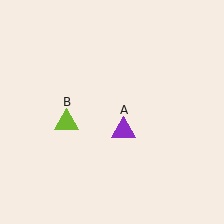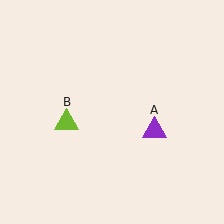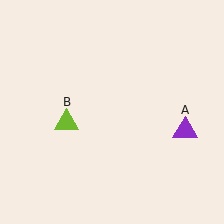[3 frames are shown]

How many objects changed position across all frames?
1 object changed position: purple triangle (object A).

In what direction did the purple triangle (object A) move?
The purple triangle (object A) moved right.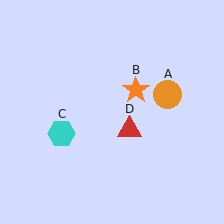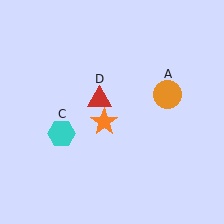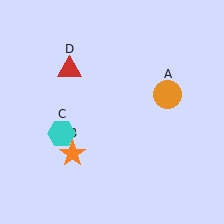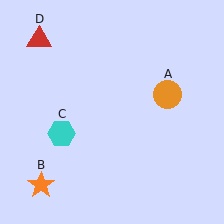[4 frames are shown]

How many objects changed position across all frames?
2 objects changed position: orange star (object B), red triangle (object D).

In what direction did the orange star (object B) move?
The orange star (object B) moved down and to the left.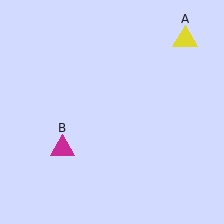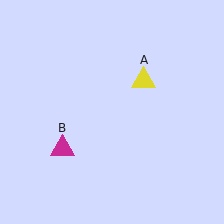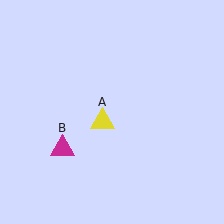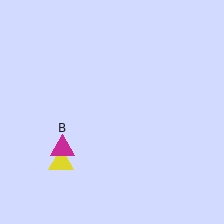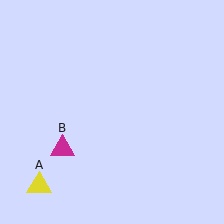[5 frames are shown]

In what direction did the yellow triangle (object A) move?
The yellow triangle (object A) moved down and to the left.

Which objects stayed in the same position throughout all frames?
Magenta triangle (object B) remained stationary.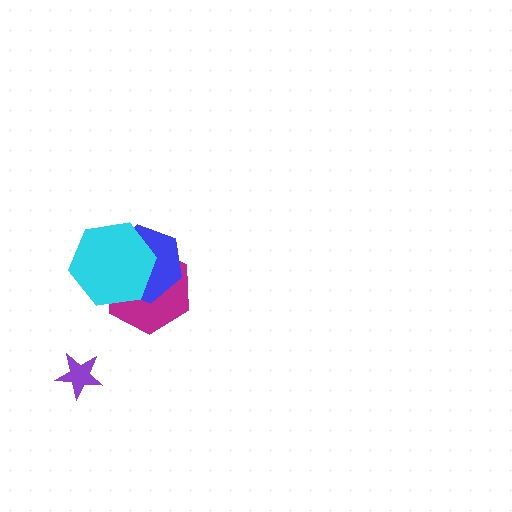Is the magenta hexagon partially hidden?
Yes, it is partially covered by another shape.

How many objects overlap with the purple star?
0 objects overlap with the purple star.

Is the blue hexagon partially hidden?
Yes, it is partially covered by another shape.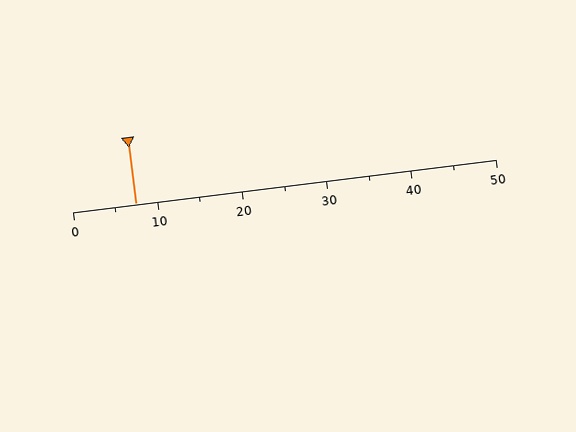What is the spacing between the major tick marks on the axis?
The major ticks are spaced 10 apart.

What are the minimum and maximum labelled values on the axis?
The axis runs from 0 to 50.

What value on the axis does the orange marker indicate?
The marker indicates approximately 7.5.